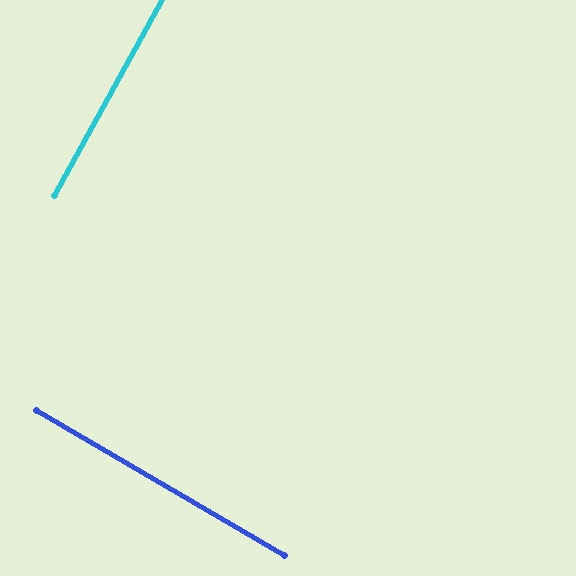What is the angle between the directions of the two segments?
Approximately 88 degrees.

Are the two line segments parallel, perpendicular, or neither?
Perpendicular — they meet at approximately 88°.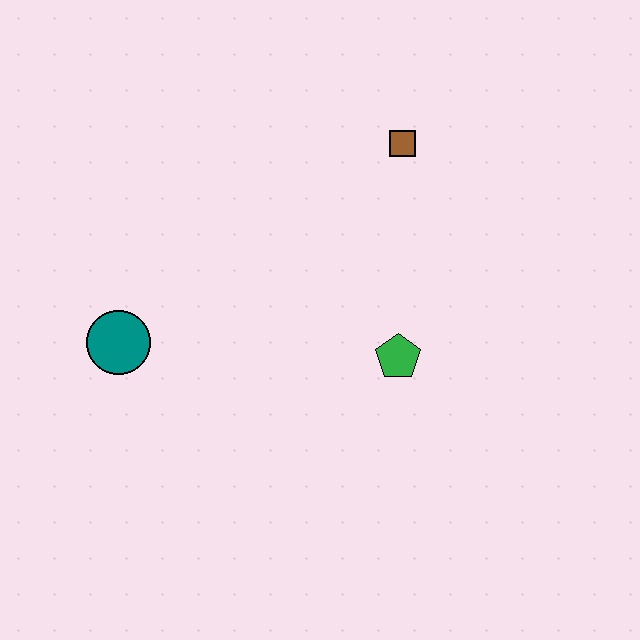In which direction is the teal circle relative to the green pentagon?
The teal circle is to the left of the green pentagon.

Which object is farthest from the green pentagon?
The teal circle is farthest from the green pentagon.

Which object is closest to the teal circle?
The green pentagon is closest to the teal circle.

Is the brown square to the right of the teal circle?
Yes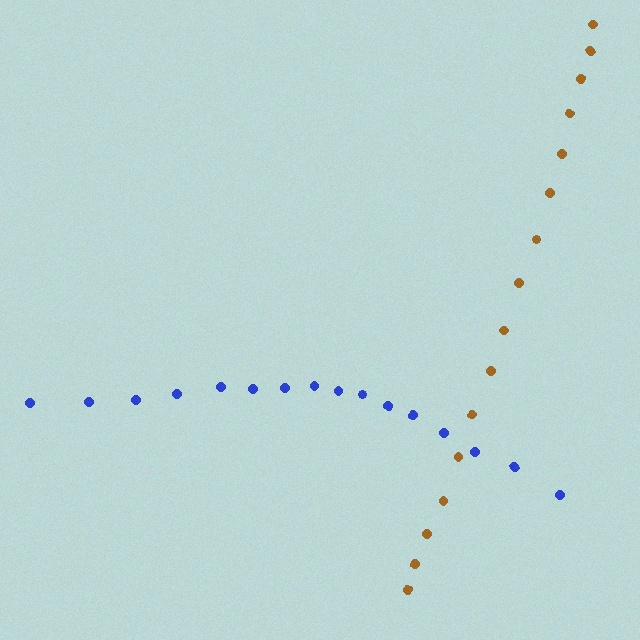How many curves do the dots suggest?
There are 2 distinct paths.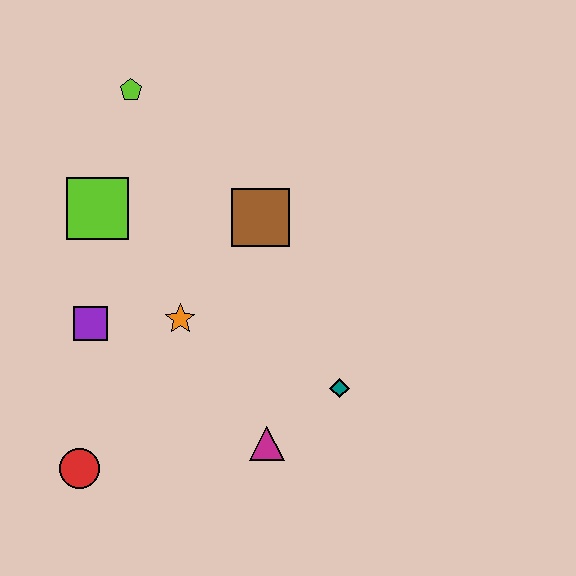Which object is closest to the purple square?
The orange star is closest to the purple square.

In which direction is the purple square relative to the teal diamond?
The purple square is to the left of the teal diamond.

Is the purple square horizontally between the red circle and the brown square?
Yes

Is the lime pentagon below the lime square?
No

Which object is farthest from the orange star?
The lime pentagon is farthest from the orange star.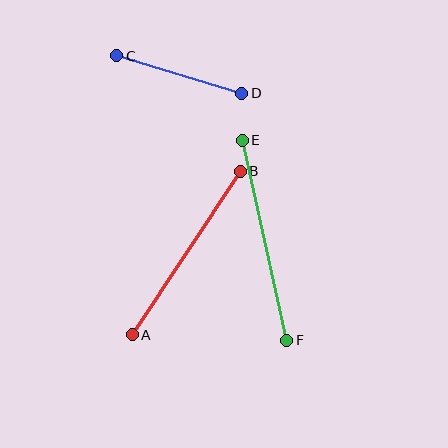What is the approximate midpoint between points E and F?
The midpoint is at approximately (264, 240) pixels.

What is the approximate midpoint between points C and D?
The midpoint is at approximately (179, 75) pixels.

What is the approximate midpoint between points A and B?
The midpoint is at approximately (186, 253) pixels.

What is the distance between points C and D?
The distance is approximately 130 pixels.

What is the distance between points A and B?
The distance is approximately 196 pixels.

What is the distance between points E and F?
The distance is approximately 205 pixels.